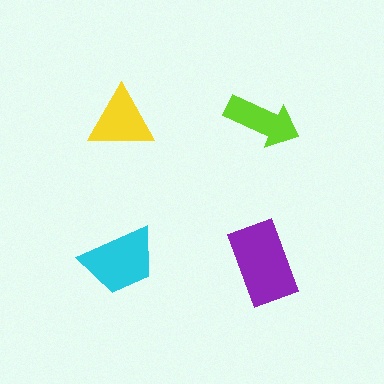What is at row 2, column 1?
A cyan trapezoid.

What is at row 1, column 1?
A yellow triangle.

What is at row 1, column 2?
A lime arrow.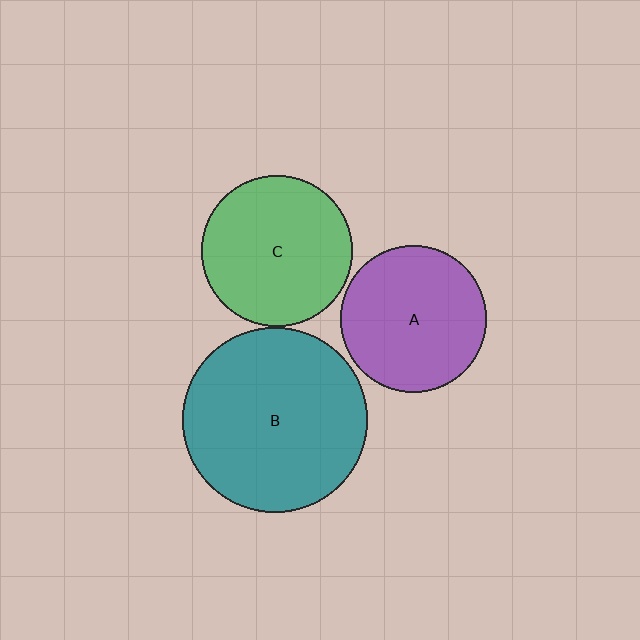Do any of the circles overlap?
No, none of the circles overlap.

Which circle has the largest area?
Circle B (teal).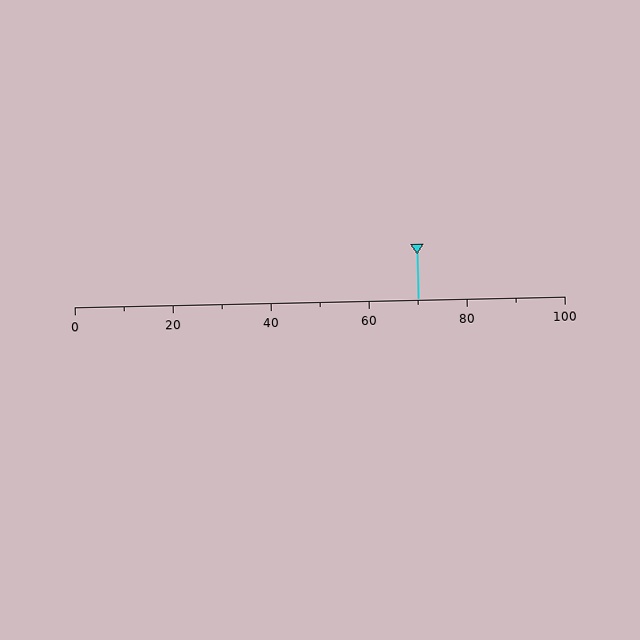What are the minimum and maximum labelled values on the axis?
The axis runs from 0 to 100.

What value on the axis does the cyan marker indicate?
The marker indicates approximately 70.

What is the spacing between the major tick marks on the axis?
The major ticks are spaced 20 apart.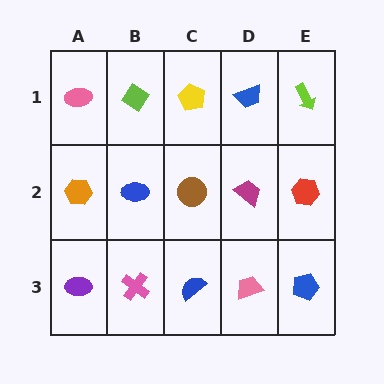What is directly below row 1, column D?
A magenta trapezoid.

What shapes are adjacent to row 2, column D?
A blue trapezoid (row 1, column D), a pink trapezoid (row 3, column D), a brown circle (row 2, column C), a red hexagon (row 2, column E).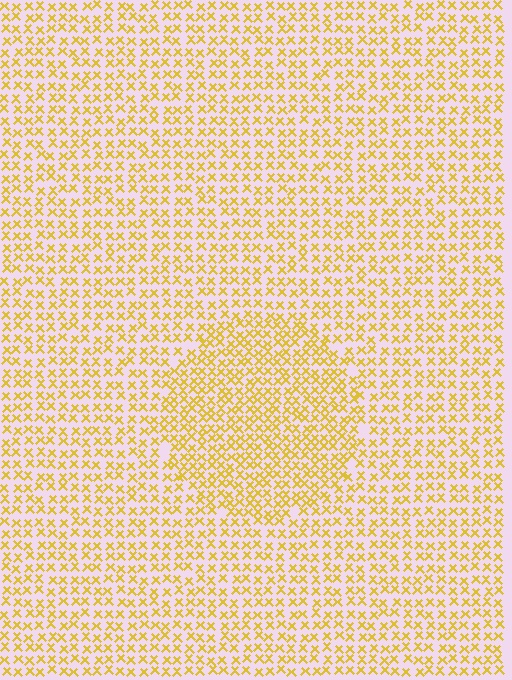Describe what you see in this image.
The image contains small yellow elements arranged at two different densities. A circle-shaped region is visible where the elements are more densely packed than the surrounding area.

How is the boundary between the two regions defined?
The boundary is defined by a change in element density (approximately 1.5x ratio). All elements are the same color, size, and shape.